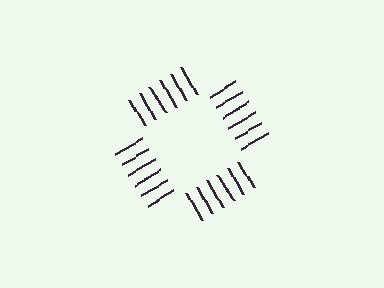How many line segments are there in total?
24 — 6 along each of the 4 edges.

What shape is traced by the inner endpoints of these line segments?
An illusory square — the line segments terminate on its edges but no continuous stroke is drawn.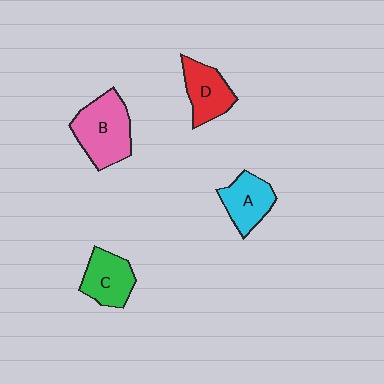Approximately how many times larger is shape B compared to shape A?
Approximately 1.5 times.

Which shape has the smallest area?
Shape A (cyan).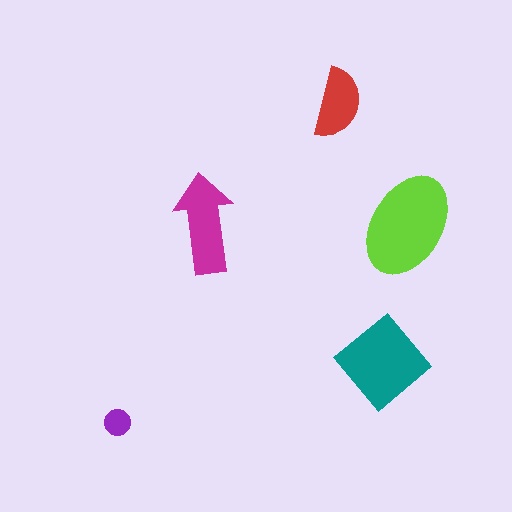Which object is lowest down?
The purple circle is bottommost.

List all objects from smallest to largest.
The purple circle, the red semicircle, the magenta arrow, the teal diamond, the lime ellipse.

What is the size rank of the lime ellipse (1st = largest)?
1st.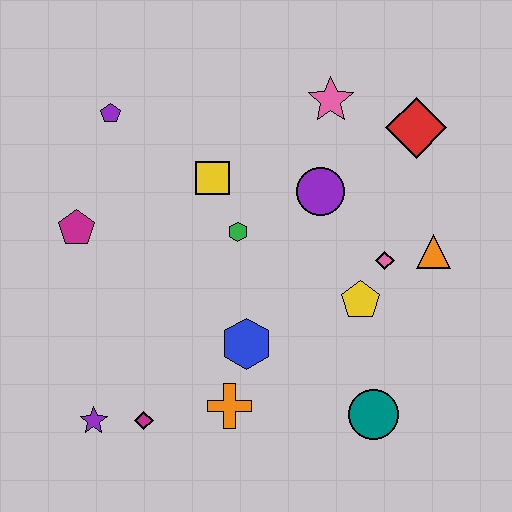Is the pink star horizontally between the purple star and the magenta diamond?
No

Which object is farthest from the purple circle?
The purple star is farthest from the purple circle.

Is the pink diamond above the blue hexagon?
Yes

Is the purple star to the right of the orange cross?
No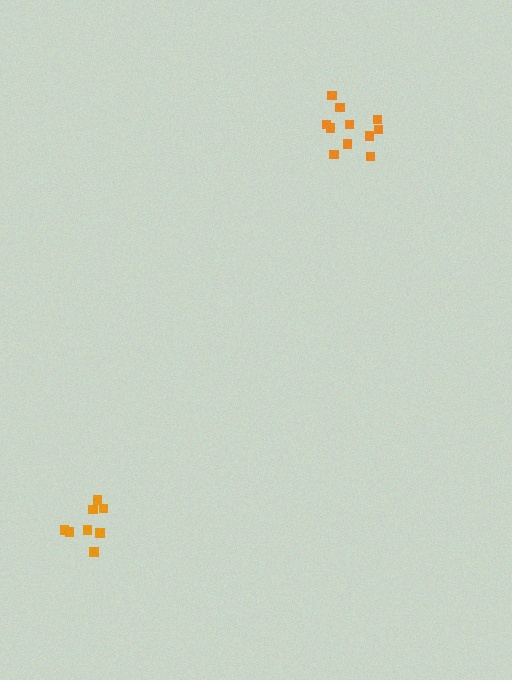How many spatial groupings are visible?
There are 2 spatial groupings.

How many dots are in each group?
Group 1: 11 dots, Group 2: 8 dots (19 total).